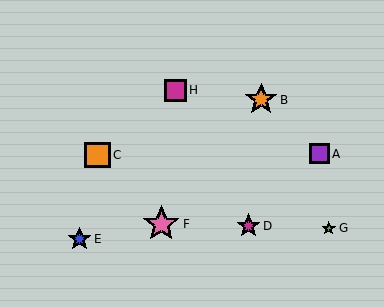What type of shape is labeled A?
Shape A is a purple square.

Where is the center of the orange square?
The center of the orange square is at (98, 155).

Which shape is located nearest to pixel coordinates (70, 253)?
The blue star (labeled E) at (79, 239) is nearest to that location.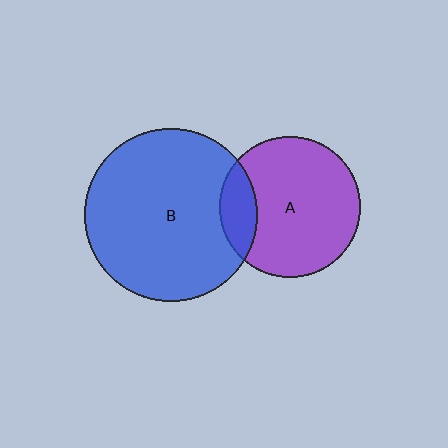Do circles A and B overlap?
Yes.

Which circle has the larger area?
Circle B (blue).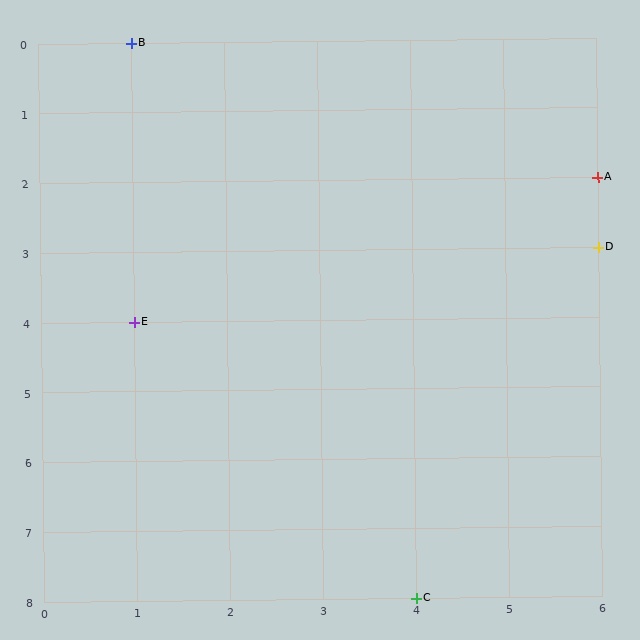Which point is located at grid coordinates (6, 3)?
Point D is at (6, 3).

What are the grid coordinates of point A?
Point A is at grid coordinates (6, 2).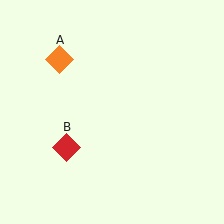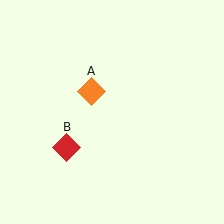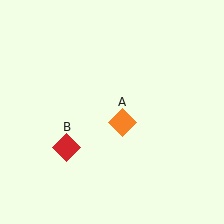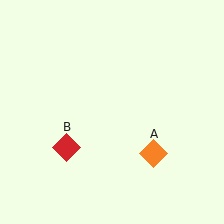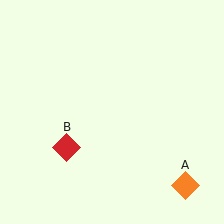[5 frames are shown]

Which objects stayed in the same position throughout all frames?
Red diamond (object B) remained stationary.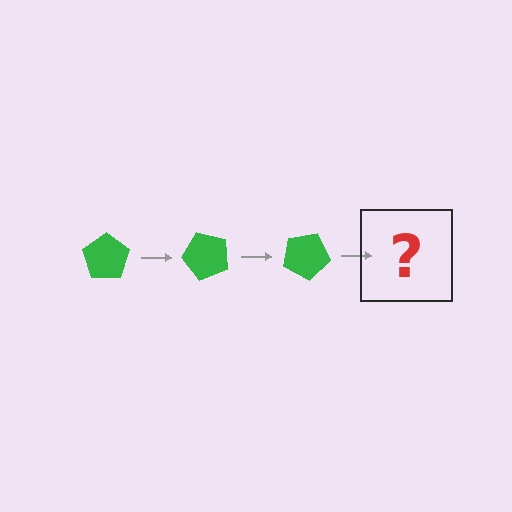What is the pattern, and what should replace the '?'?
The pattern is that the pentagon rotates 50 degrees each step. The '?' should be a green pentagon rotated 150 degrees.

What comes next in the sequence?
The next element should be a green pentagon rotated 150 degrees.